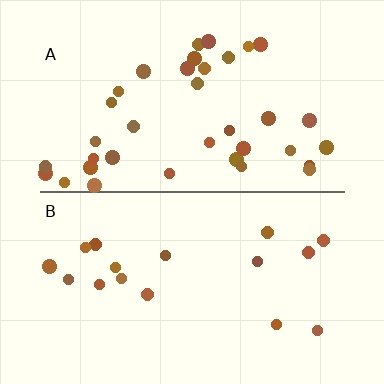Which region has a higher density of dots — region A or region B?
A (the top).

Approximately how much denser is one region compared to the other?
Approximately 2.3× — region A over region B.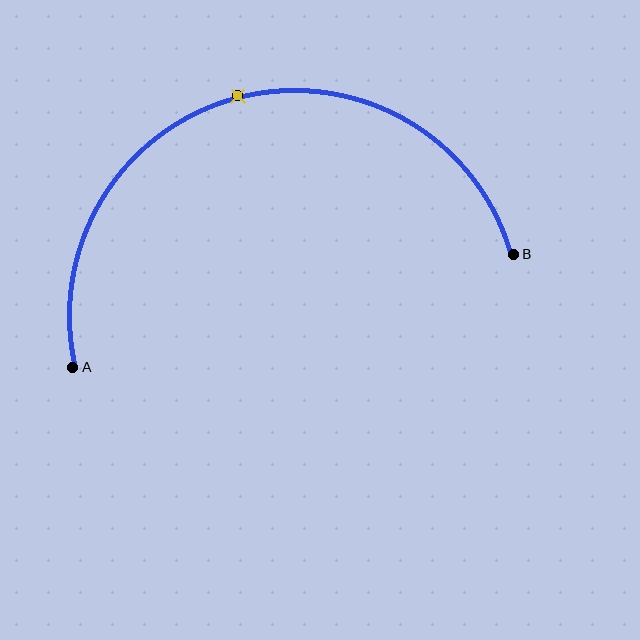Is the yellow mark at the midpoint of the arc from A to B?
Yes. The yellow mark lies on the arc at equal arc-length from both A and B — it is the arc midpoint.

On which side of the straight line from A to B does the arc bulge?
The arc bulges above the straight line connecting A and B.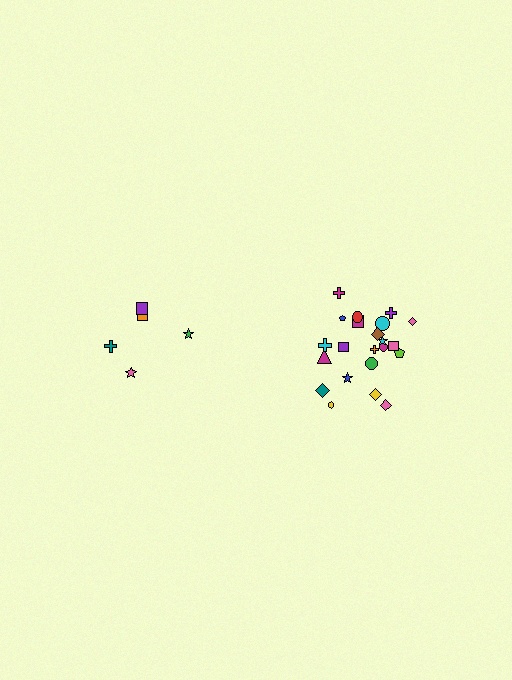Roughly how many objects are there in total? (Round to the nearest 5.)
Roughly 25 objects in total.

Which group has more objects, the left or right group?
The right group.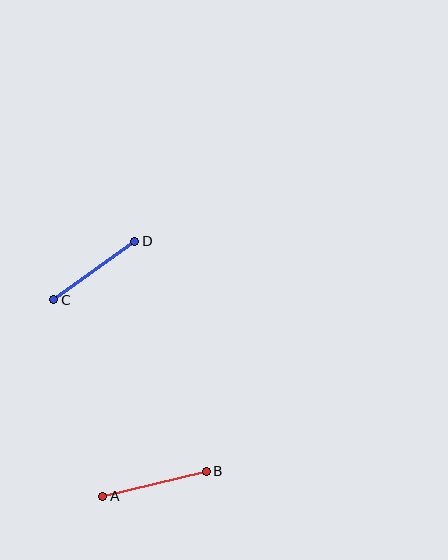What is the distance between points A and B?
The distance is approximately 107 pixels.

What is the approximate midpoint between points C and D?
The midpoint is at approximately (94, 270) pixels.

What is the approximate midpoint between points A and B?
The midpoint is at approximately (155, 484) pixels.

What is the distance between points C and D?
The distance is approximately 100 pixels.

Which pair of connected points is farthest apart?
Points A and B are farthest apart.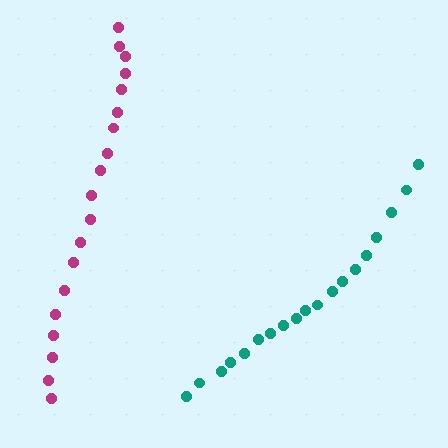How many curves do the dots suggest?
There are 2 distinct paths.